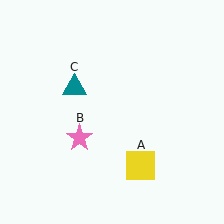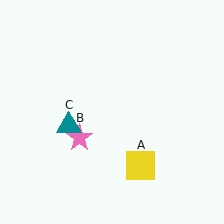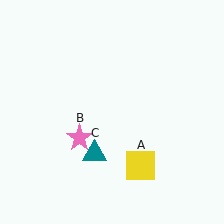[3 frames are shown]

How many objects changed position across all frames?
1 object changed position: teal triangle (object C).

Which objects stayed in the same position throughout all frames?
Yellow square (object A) and pink star (object B) remained stationary.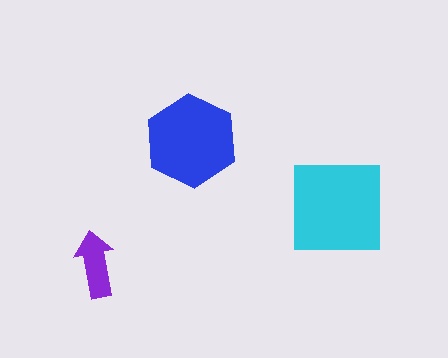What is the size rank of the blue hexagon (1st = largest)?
2nd.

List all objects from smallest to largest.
The purple arrow, the blue hexagon, the cyan square.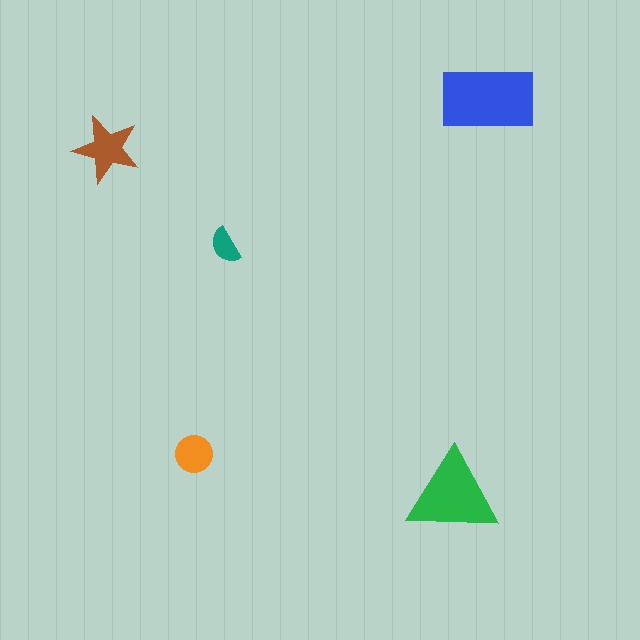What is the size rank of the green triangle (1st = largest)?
2nd.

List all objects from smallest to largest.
The teal semicircle, the orange circle, the brown star, the green triangle, the blue rectangle.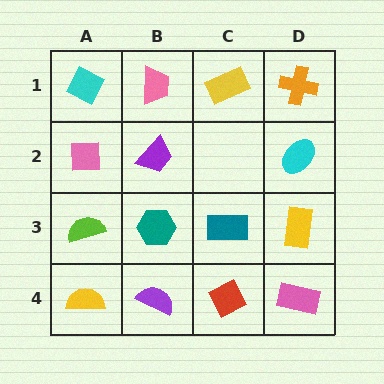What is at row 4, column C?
A red diamond.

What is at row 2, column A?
A pink square.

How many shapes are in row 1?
4 shapes.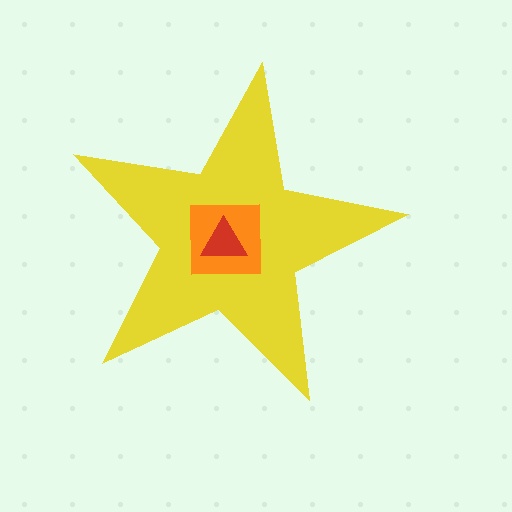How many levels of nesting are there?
3.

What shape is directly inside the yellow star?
The orange square.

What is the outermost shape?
The yellow star.